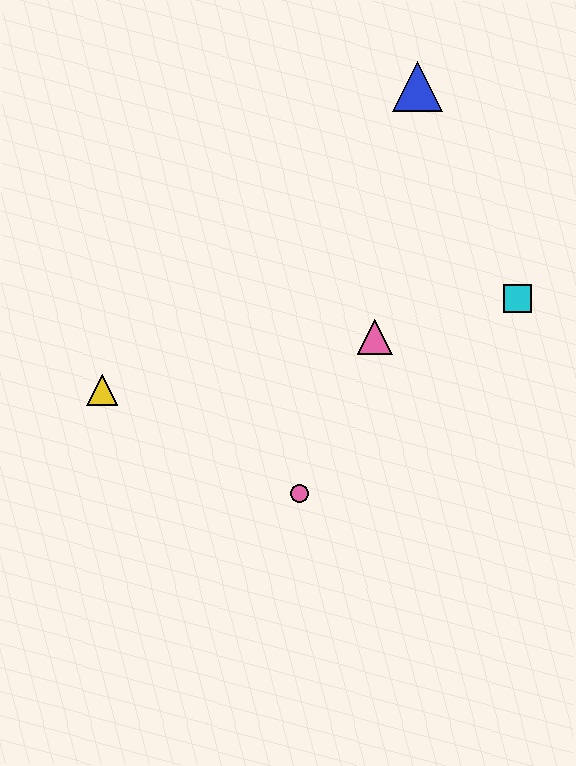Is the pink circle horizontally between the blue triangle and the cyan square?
No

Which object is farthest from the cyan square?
The yellow triangle is farthest from the cyan square.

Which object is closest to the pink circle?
The pink triangle is closest to the pink circle.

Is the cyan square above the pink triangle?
Yes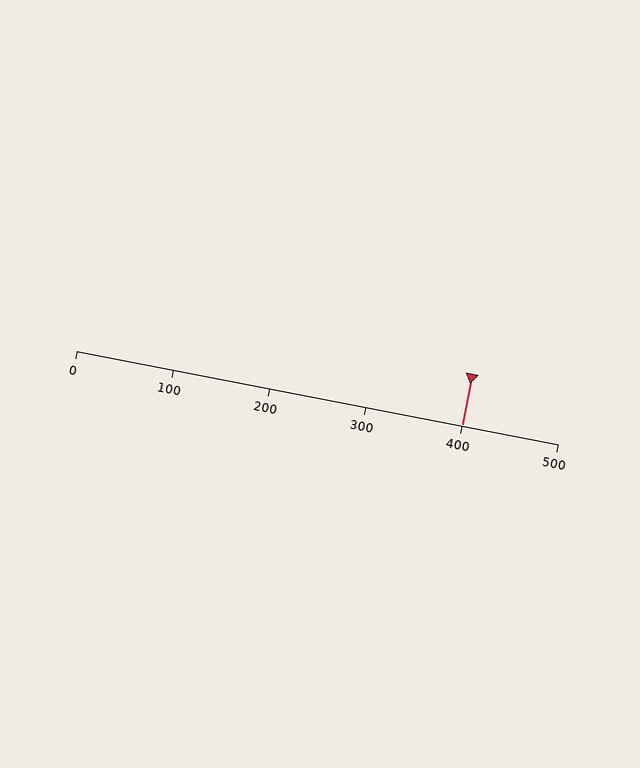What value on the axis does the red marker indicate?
The marker indicates approximately 400.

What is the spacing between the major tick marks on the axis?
The major ticks are spaced 100 apart.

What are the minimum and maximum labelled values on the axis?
The axis runs from 0 to 500.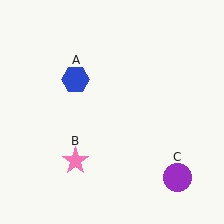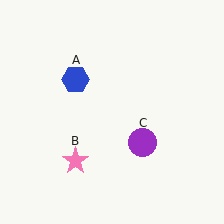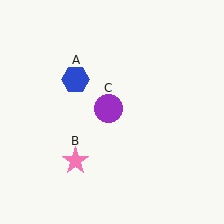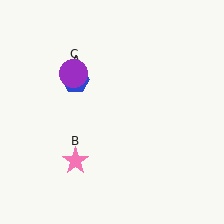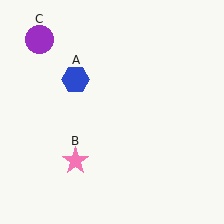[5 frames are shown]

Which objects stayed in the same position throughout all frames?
Blue hexagon (object A) and pink star (object B) remained stationary.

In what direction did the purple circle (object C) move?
The purple circle (object C) moved up and to the left.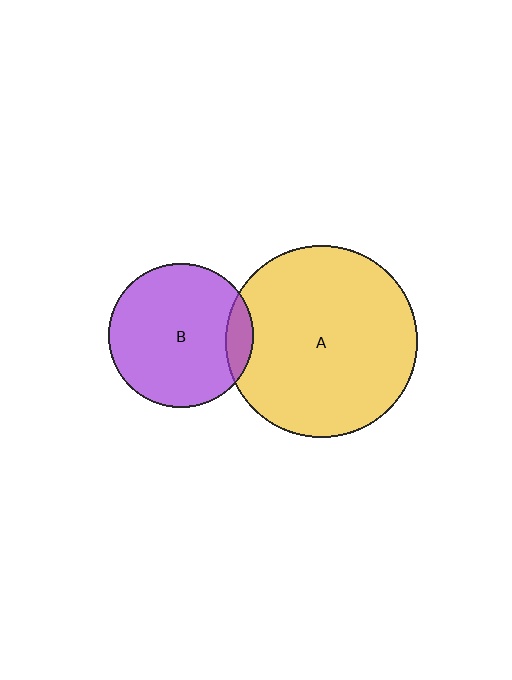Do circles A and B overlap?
Yes.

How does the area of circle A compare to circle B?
Approximately 1.8 times.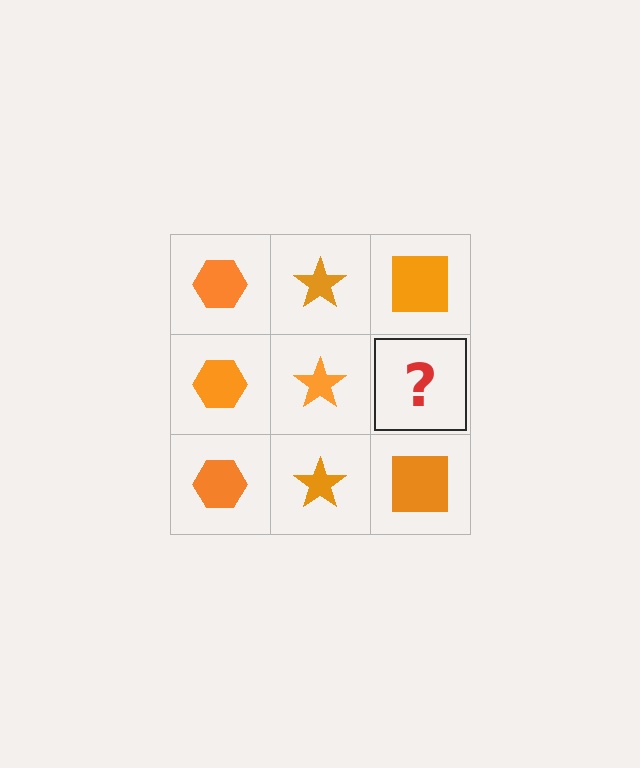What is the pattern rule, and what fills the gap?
The rule is that each column has a consistent shape. The gap should be filled with an orange square.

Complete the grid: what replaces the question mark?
The question mark should be replaced with an orange square.